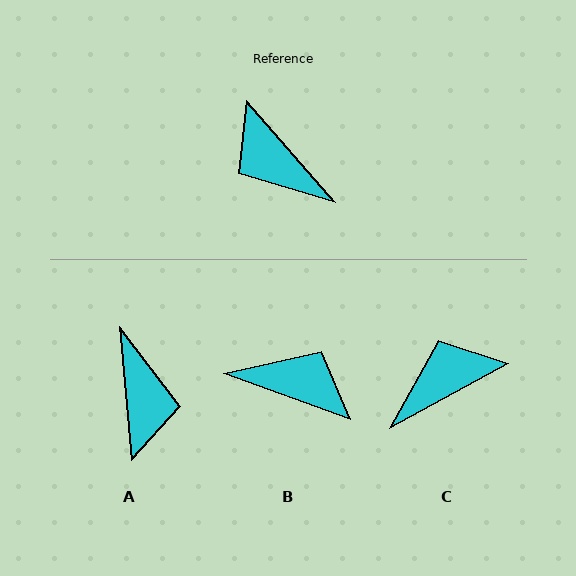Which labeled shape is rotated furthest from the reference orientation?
B, about 151 degrees away.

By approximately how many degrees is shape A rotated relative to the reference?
Approximately 144 degrees counter-clockwise.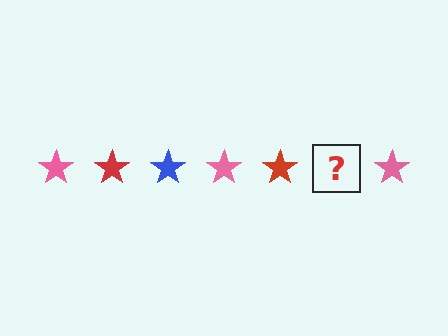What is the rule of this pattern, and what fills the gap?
The rule is that the pattern cycles through pink, red, blue stars. The gap should be filled with a blue star.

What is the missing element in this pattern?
The missing element is a blue star.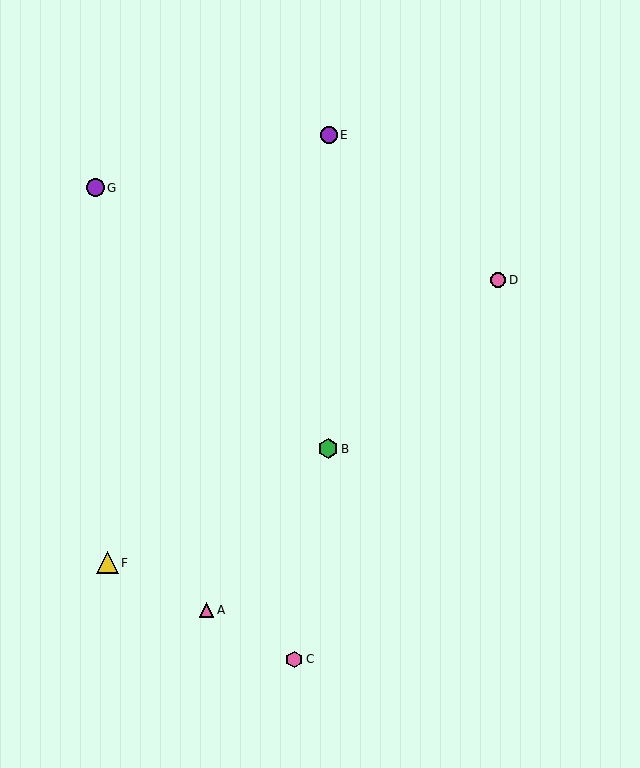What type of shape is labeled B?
Shape B is a green hexagon.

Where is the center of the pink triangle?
The center of the pink triangle is at (207, 610).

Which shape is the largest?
The yellow triangle (labeled F) is the largest.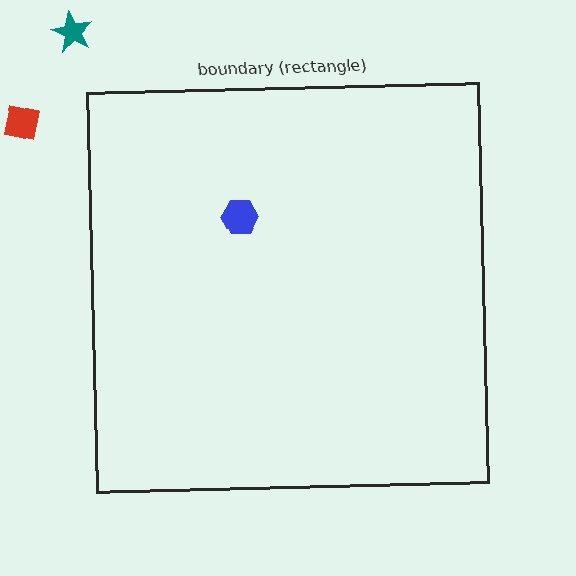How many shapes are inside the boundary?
1 inside, 2 outside.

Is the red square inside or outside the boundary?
Outside.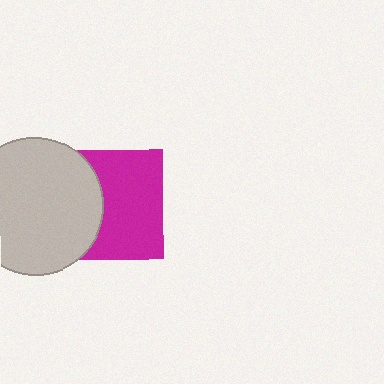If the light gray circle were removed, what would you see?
You would see the complete magenta square.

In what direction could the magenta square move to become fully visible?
The magenta square could move right. That would shift it out from behind the light gray circle entirely.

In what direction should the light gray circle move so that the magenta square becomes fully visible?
The light gray circle should move left. That is the shortest direction to clear the overlap and leave the magenta square fully visible.